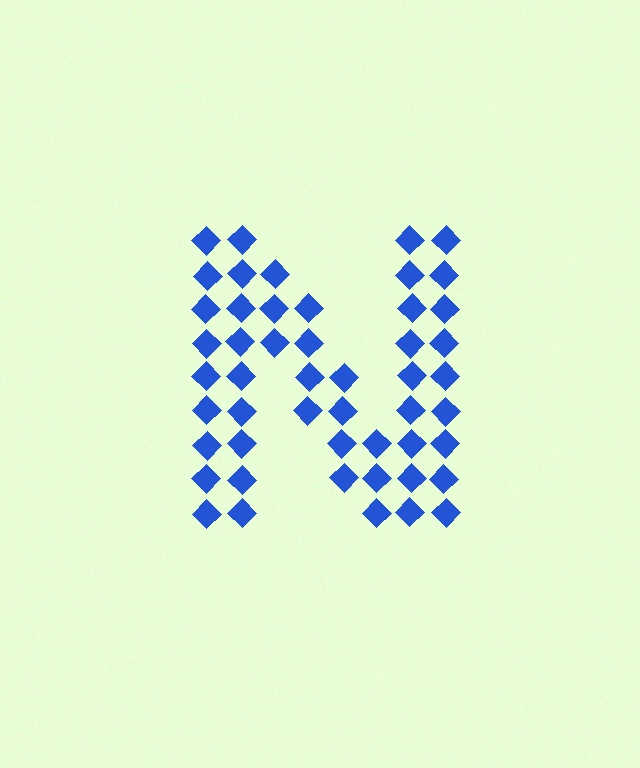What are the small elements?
The small elements are diamonds.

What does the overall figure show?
The overall figure shows the letter N.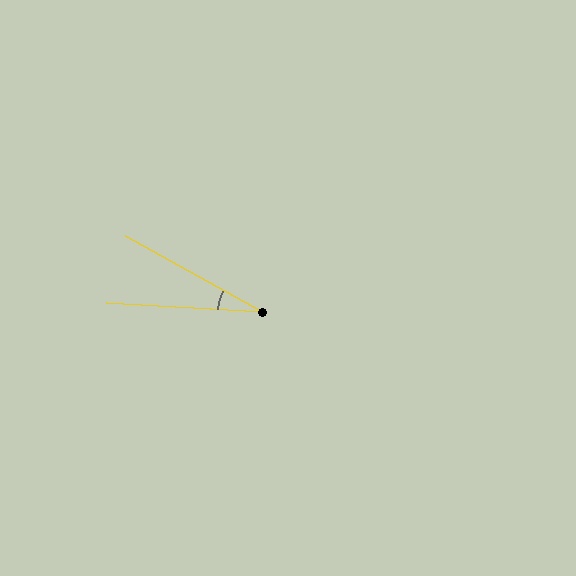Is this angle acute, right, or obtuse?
It is acute.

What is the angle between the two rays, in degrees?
Approximately 26 degrees.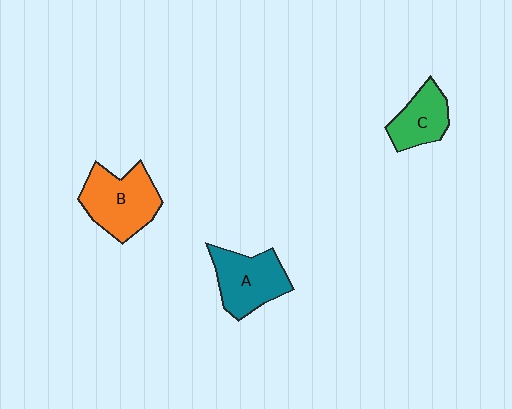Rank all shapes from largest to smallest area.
From largest to smallest: B (orange), A (teal), C (green).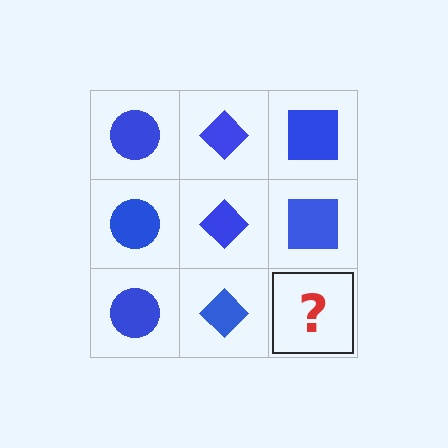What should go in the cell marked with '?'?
The missing cell should contain a blue square.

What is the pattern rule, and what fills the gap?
The rule is that each column has a consistent shape. The gap should be filled with a blue square.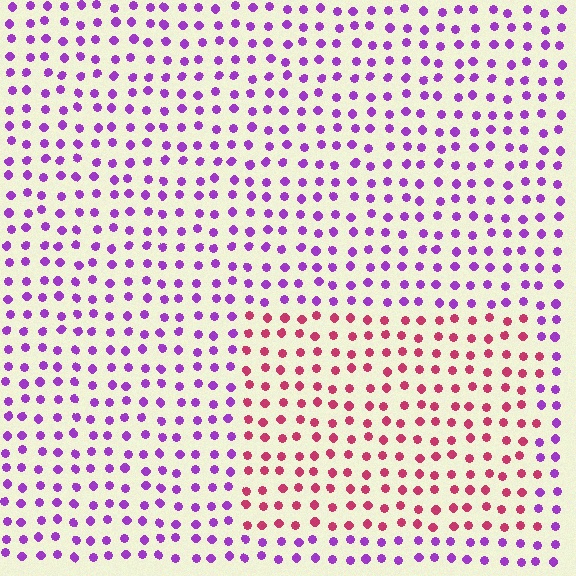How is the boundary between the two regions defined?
The boundary is defined purely by a slight shift in hue (about 55 degrees). Spacing, size, and orientation are identical on both sides.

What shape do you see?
I see a rectangle.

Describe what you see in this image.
The image is filled with small purple elements in a uniform arrangement. A rectangle-shaped region is visible where the elements are tinted to a slightly different hue, forming a subtle color boundary.